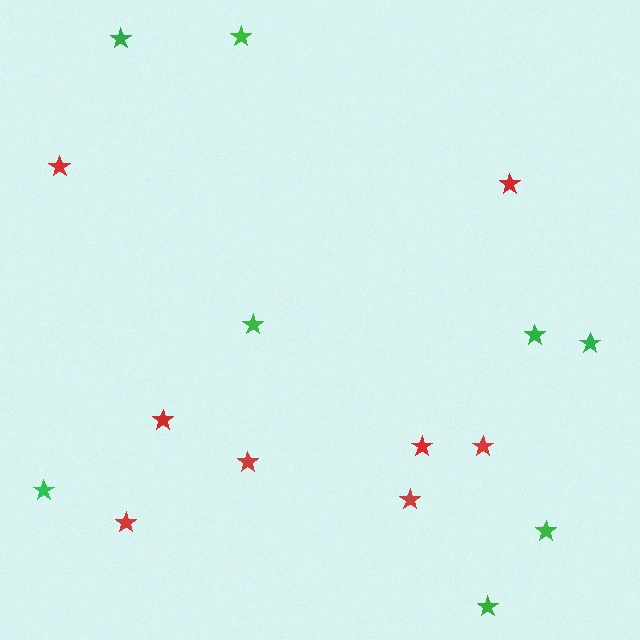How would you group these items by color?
There are 2 groups: one group of red stars (8) and one group of green stars (8).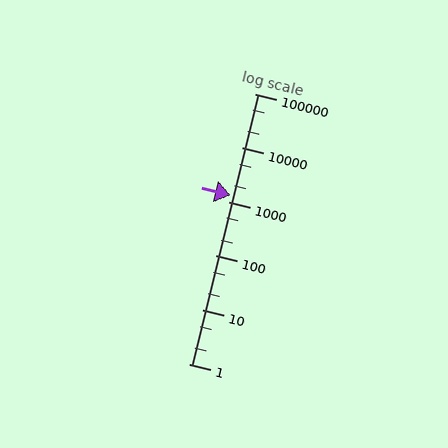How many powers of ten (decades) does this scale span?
The scale spans 5 decades, from 1 to 100000.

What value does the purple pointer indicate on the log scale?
The pointer indicates approximately 1300.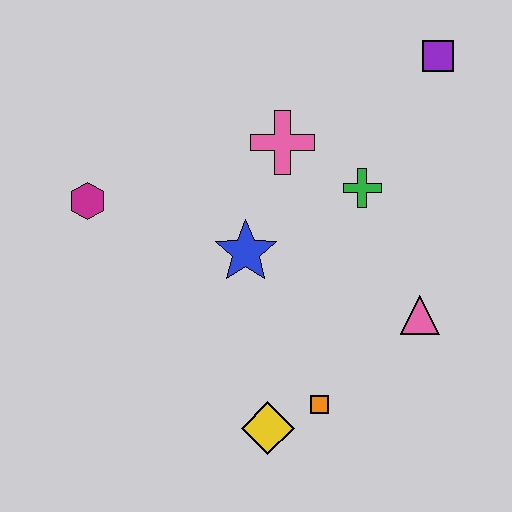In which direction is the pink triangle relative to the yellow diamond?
The pink triangle is to the right of the yellow diamond.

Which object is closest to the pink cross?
The green cross is closest to the pink cross.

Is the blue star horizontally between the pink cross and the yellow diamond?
No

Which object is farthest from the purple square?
The yellow diamond is farthest from the purple square.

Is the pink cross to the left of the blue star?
No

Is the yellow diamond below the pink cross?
Yes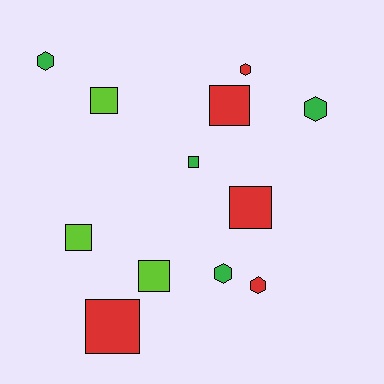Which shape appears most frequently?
Square, with 7 objects.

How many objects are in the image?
There are 12 objects.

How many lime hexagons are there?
There are no lime hexagons.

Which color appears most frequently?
Red, with 5 objects.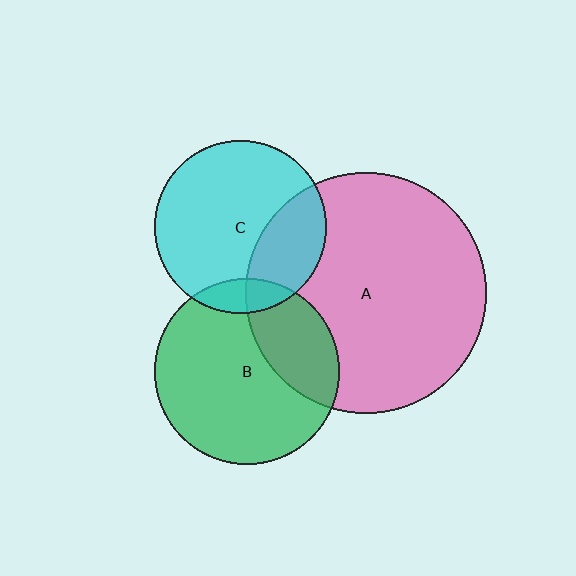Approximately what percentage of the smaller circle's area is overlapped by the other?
Approximately 30%.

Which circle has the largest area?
Circle A (pink).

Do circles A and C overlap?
Yes.